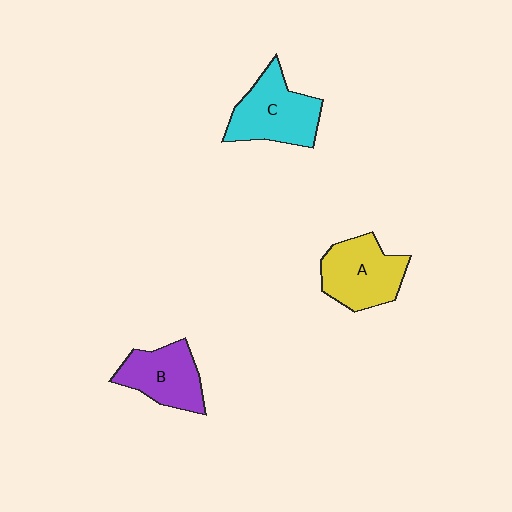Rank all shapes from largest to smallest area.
From largest to smallest: C (cyan), A (yellow), B (purple).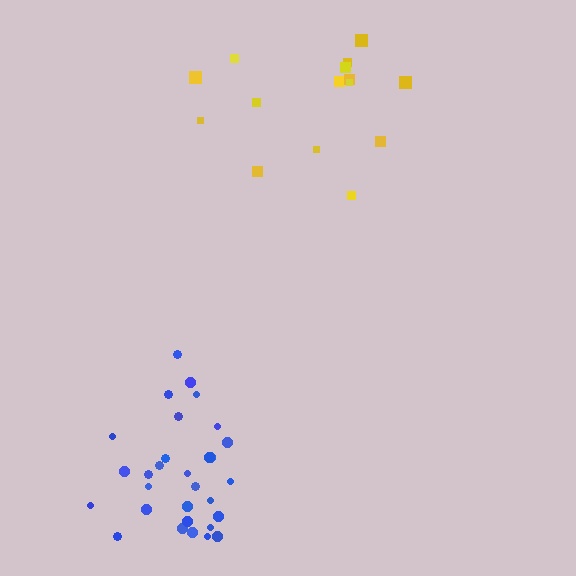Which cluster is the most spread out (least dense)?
Yellow.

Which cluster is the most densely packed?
Blue.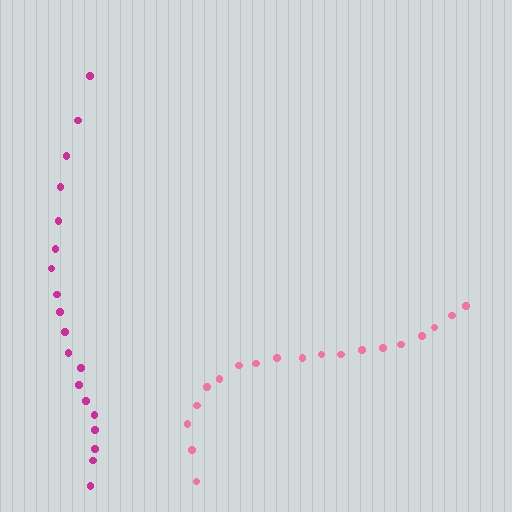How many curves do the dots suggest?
There are 2 distinct paths.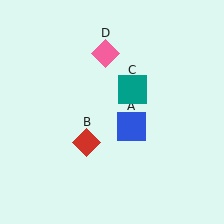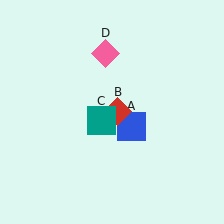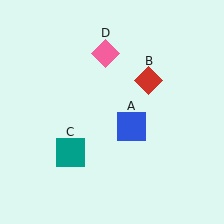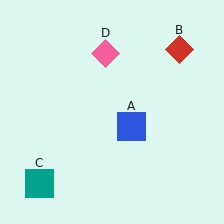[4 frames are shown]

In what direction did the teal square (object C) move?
The teal square (object C) moved down and to the left.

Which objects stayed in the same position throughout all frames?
Blue square (object A) and pink diamond (object D) remained stationary.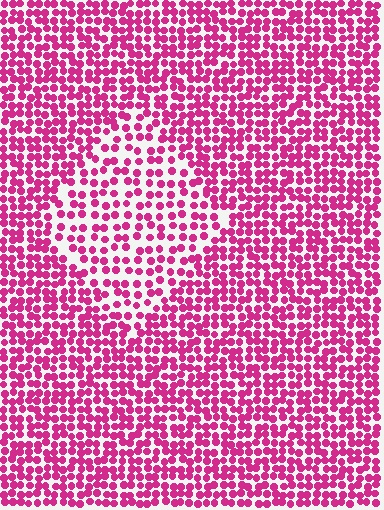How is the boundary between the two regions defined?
The boundary is defined by a change in element density (approximately 1.7x ratio). All elements are the same color, size, and shape.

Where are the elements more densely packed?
The elements are more densely packed outside the diamond boundary.